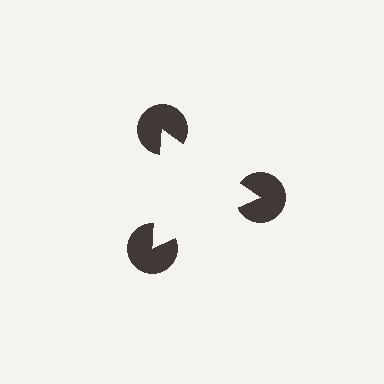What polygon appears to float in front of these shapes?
An illusory triangle — its edges are inferred from the aligned wedge cuts in the pac-man discs, not physically drawn.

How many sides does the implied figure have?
3 sides.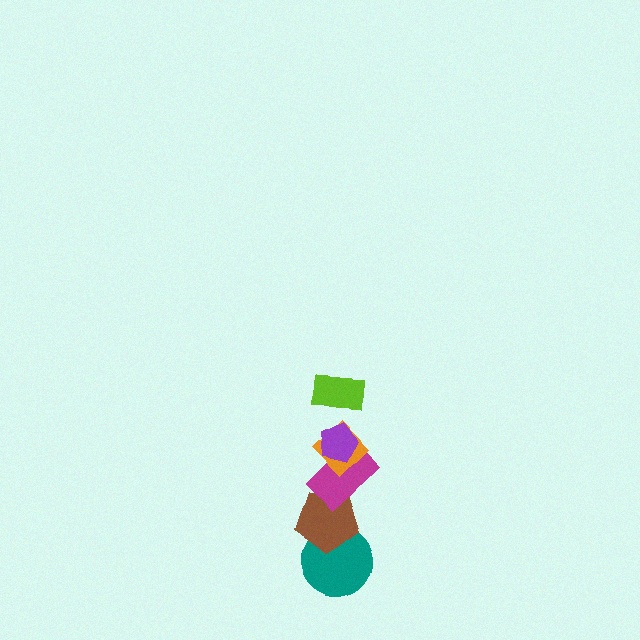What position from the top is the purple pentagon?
The purple pentagon is 2nd from the top.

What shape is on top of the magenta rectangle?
The orange diamond is on top of the magenta rectangle.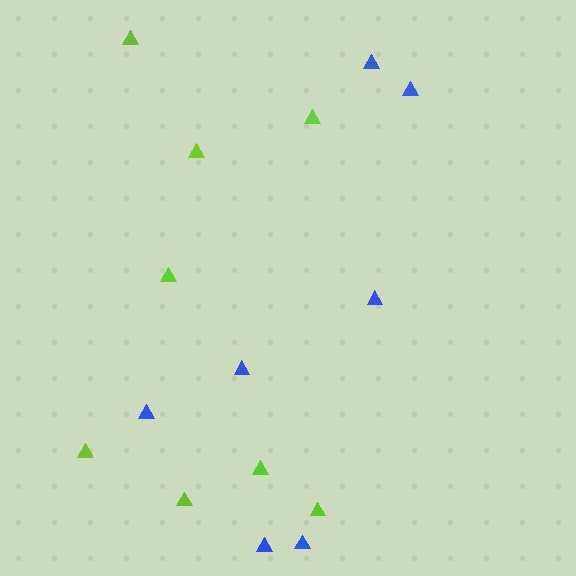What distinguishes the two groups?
There are 2 groups: one group of lime triangles (8) and one group of blue triangles (7).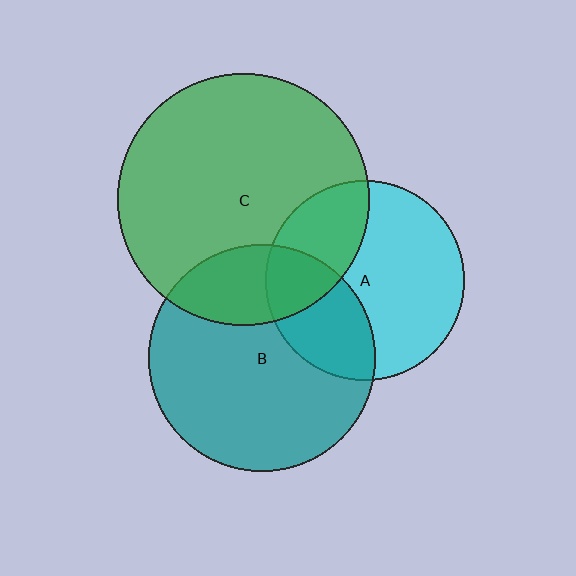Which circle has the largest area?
Circle C (green).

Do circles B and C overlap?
Yes.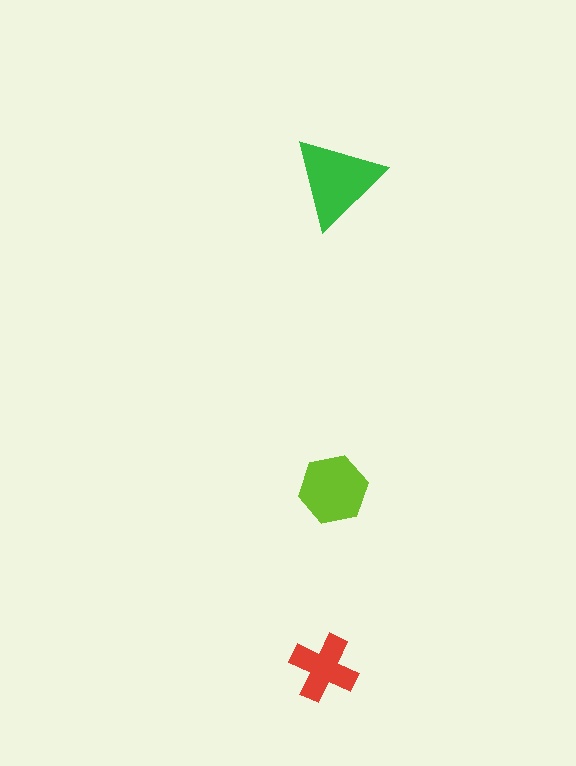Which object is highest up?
The green triangle is topmost.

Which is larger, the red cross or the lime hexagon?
The lime hexagon.